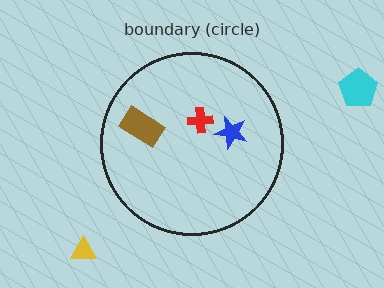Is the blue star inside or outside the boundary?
Inside.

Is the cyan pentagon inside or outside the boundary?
Outside.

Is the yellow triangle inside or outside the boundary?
Outside.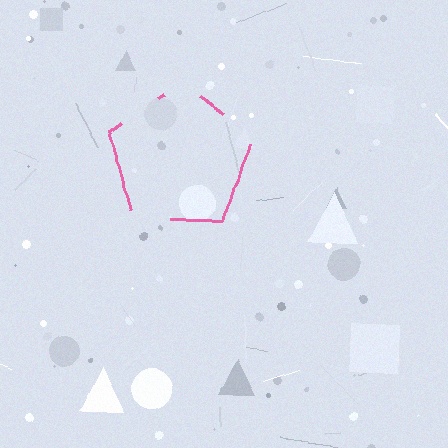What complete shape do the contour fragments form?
The contour fragments form a pentagon.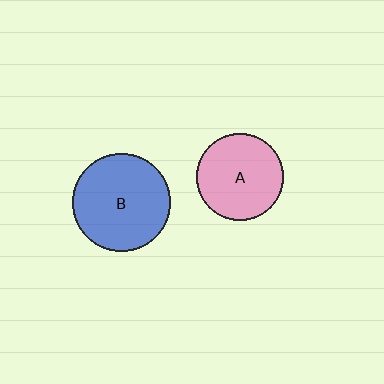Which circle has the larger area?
Circle B (blue).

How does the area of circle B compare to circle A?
Approximately 1.3 times.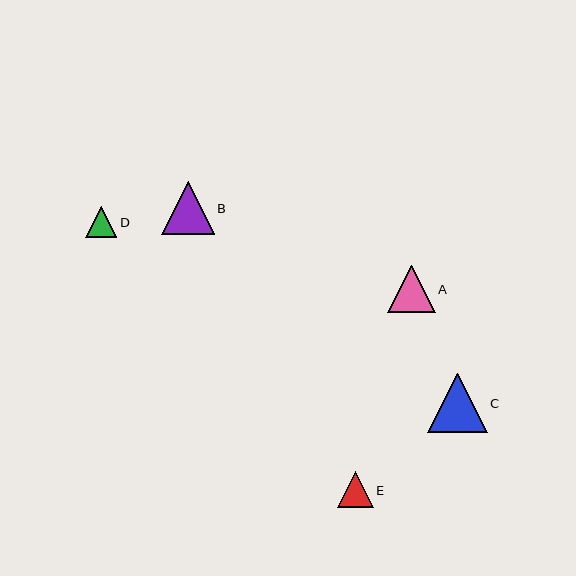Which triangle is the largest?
Triangle C is the largest with a size of approximately 60 pixels.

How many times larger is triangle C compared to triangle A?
Triangle C is approximately 1.3 times the size of triangle A.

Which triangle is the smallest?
Triangle D is the smallest with a size of approximately 31 pixels.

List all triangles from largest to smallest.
From largest to smallest: C, B, A, E, D.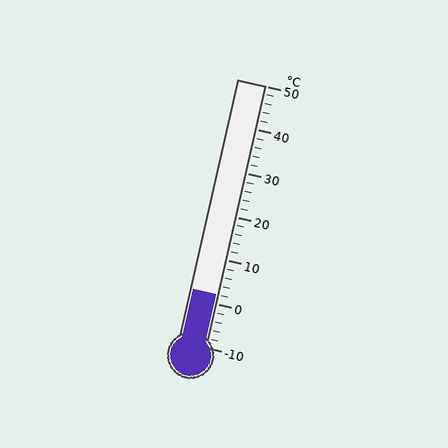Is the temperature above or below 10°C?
The temperature is below 10°C.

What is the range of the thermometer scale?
The thermometer scale ranges from -10°C to 50°C.